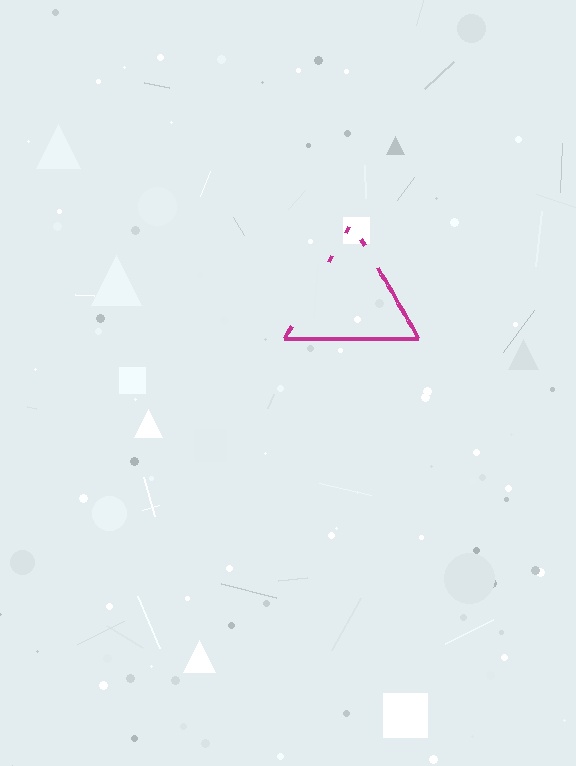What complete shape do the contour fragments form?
The contour fragments form a triangle.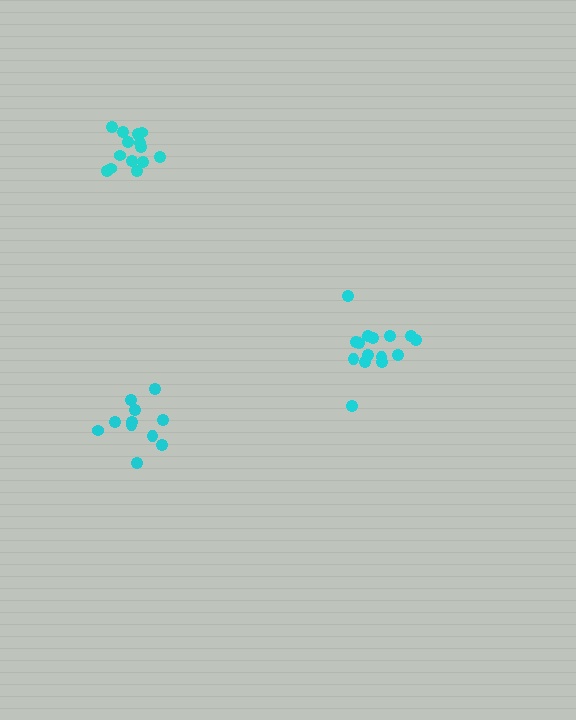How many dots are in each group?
Group 1: 11 dots, Group 2: 14 dots, Group 3: 15 dots (40 total).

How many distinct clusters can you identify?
There are 3 distinct clusters.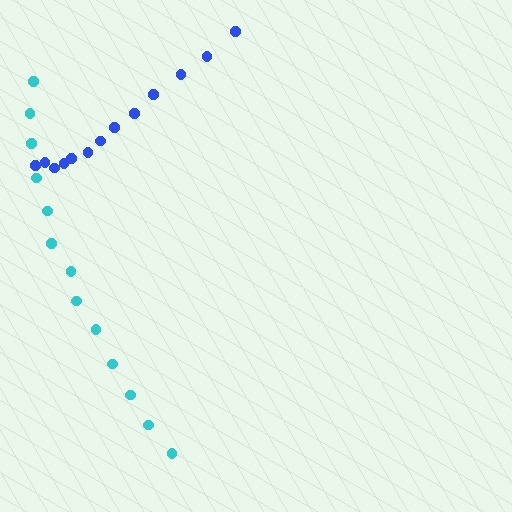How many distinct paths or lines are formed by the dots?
There are 2 distinct paths.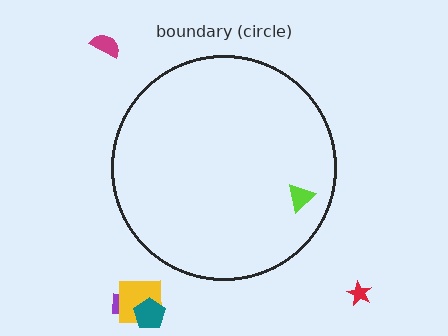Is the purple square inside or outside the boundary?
Outside.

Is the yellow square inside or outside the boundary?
Outside.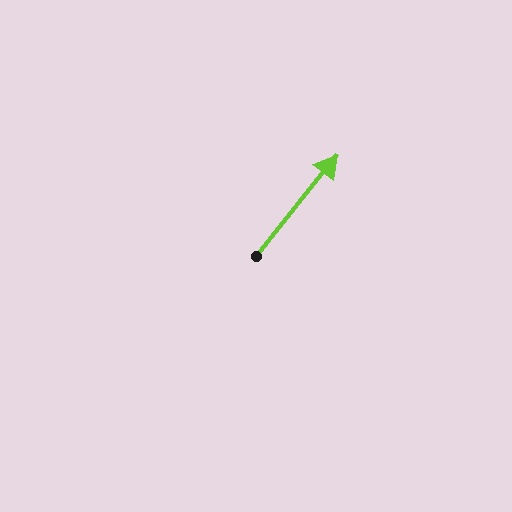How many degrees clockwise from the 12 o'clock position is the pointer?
Approximately 39 degrees.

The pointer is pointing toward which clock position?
Roughly 1 o'clock.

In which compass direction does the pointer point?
Northeast.